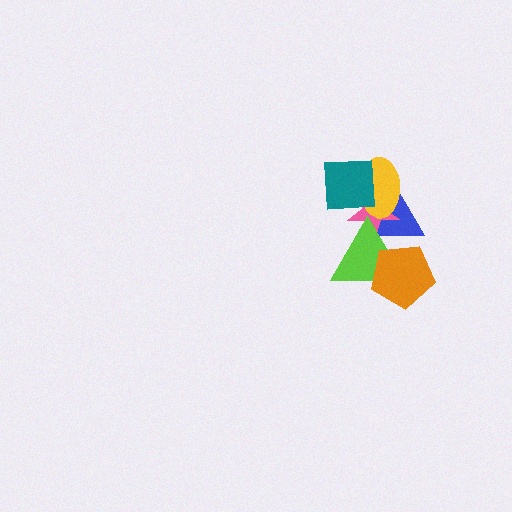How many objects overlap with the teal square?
3 objects overlap with the teal square.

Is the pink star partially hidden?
Yes, it is partially covered by another shape.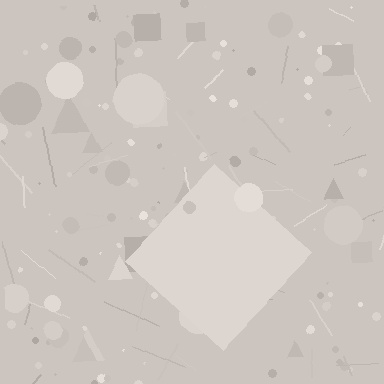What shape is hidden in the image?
A diamond is hidden in the image.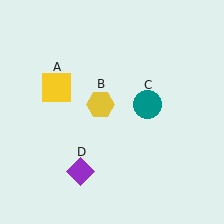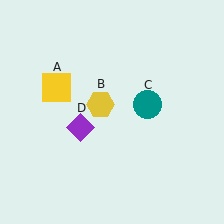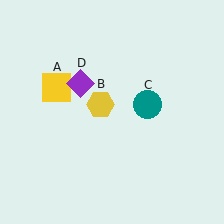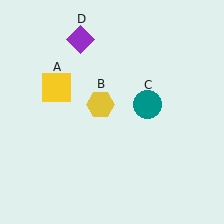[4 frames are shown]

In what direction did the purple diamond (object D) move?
The purple diamond (object D) moved up.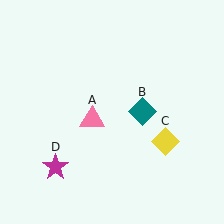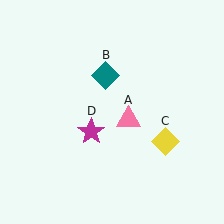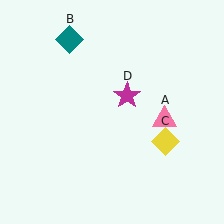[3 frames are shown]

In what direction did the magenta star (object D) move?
The magenta star (object D) moved up and to the right.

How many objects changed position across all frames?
3 objects changed position: pink triangle (object A), teal diamond (object B), magenta star (object D).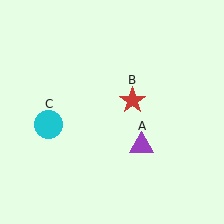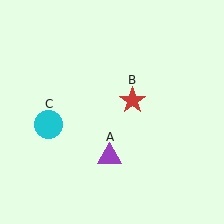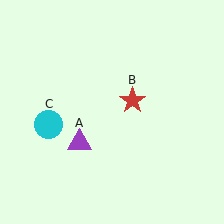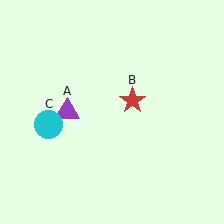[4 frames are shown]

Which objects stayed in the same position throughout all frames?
Red star (object B) and cyan circle (object C) remained stationary.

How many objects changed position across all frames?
1 object changed position: purple triangle (object A).